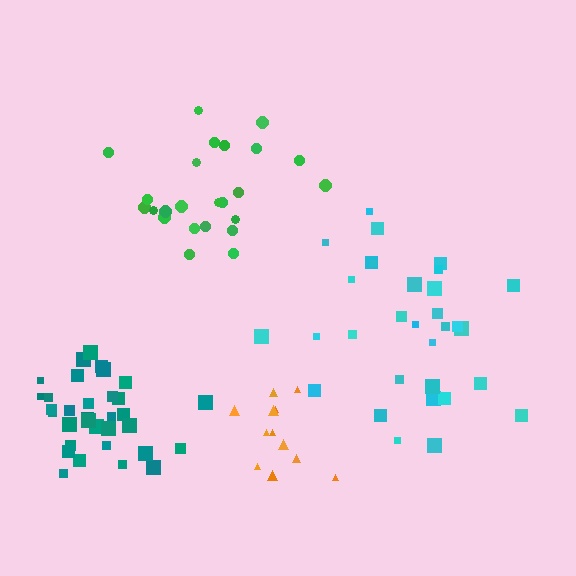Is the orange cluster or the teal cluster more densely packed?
Teal.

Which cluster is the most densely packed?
Teal.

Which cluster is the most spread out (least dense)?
Green.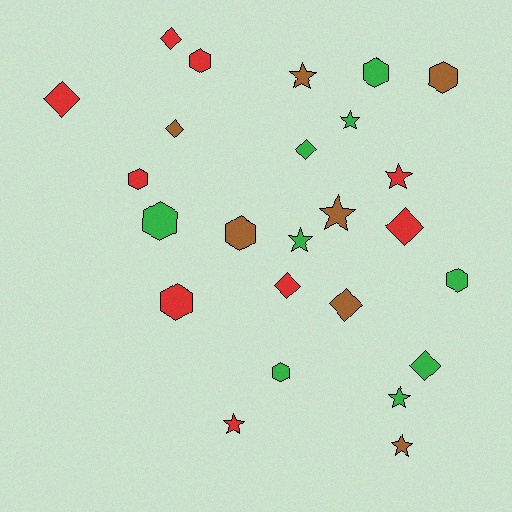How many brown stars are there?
There are 3 brown stars.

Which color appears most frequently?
Green, with 9 objects.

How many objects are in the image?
There are 25 objects.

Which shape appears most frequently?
Hexagon, with 9 objects.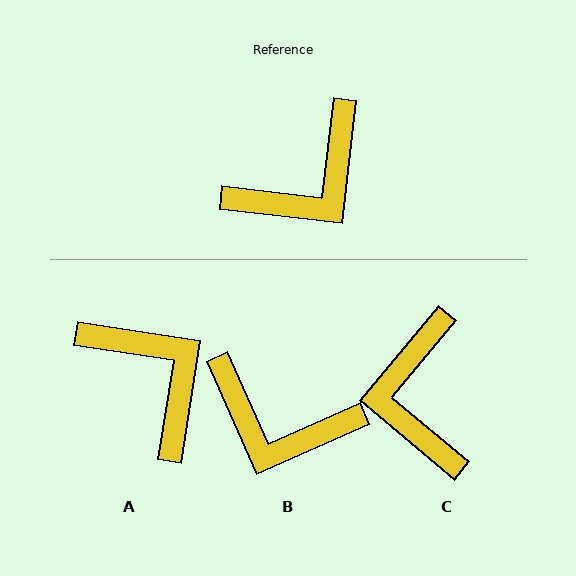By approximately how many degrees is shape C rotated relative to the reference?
Approximately 123 degrees clockwise.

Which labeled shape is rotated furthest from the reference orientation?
C, about 123 degrees away.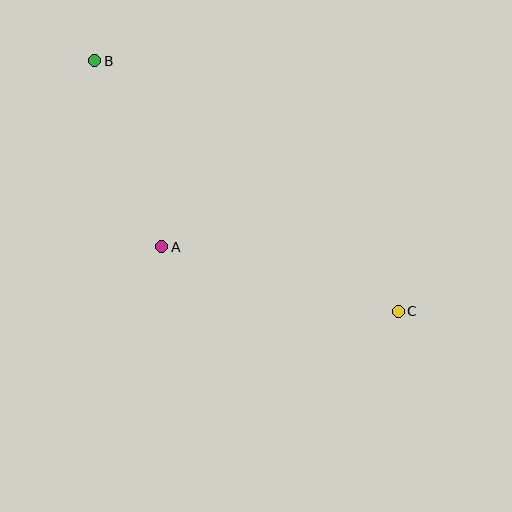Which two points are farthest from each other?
Points B and C are farthest from each other.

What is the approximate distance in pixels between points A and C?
The distance between A and C is approximately 245 pixels.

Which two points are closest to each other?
Points A and B are closest to each other.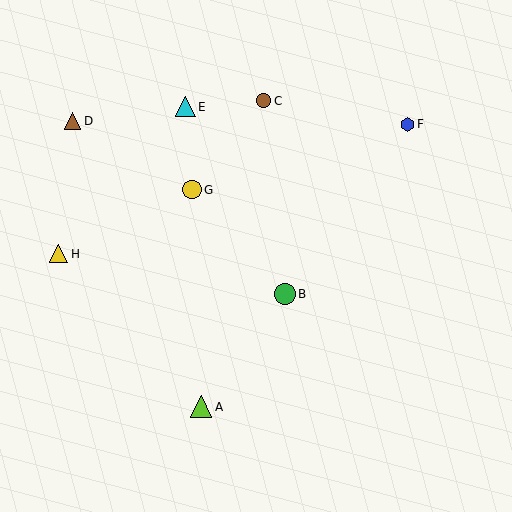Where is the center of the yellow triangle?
The center of the yellow triangle is at (59, 254).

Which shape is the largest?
The lime triangle (labeled A) is the largest.